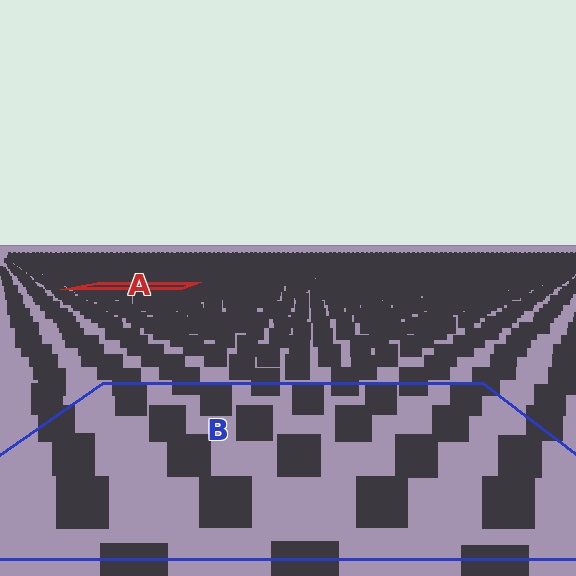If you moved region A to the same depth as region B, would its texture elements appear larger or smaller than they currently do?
They would appear larger. At a closer depth, the same texture elements are projected at a bigger on-screen size.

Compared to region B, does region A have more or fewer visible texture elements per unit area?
Region A has more texture elements per unit area — they are packed more densely because it is farther away.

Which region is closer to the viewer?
Region B is closer. The texture elements there are larger and more spread out.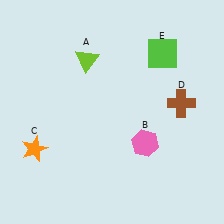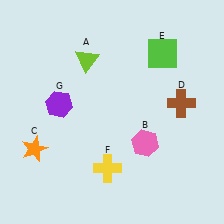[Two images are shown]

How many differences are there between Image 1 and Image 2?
There are 2 differences between the two images.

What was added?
A yellow cross (F), a purple hexagon (G) were added in Image 2.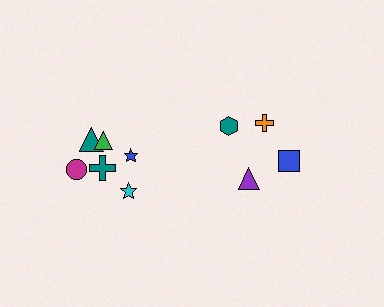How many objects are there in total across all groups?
There are 10 objects.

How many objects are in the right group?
There are 4 objects.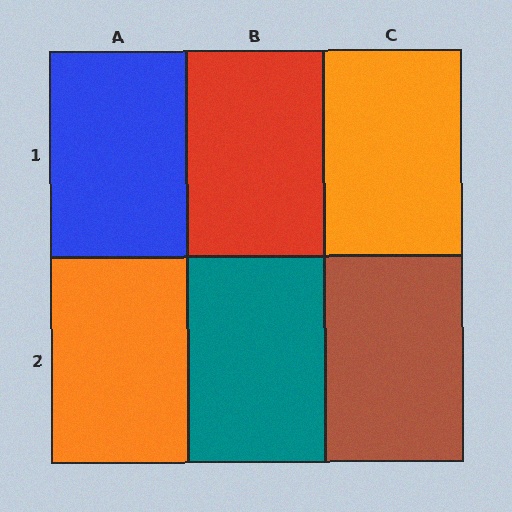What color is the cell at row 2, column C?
Brown.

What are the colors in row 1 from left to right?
Blue, red, orange.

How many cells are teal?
1 cell is teal.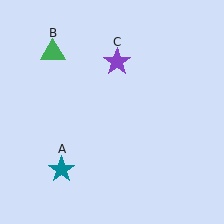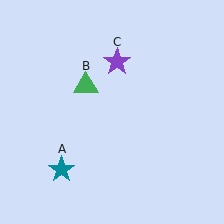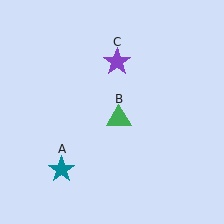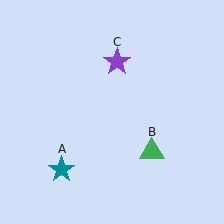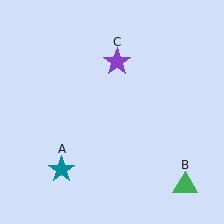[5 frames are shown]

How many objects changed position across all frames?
1 object changed position: green triangle (object B).